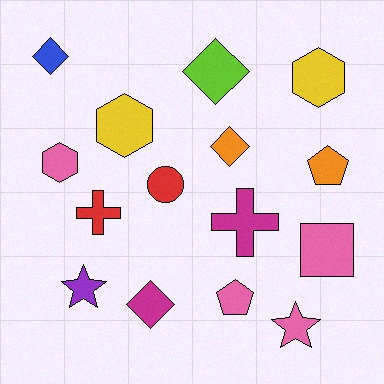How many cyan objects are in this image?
There are no cyan objects.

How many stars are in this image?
There are 2 stars.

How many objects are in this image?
There are 15 objects.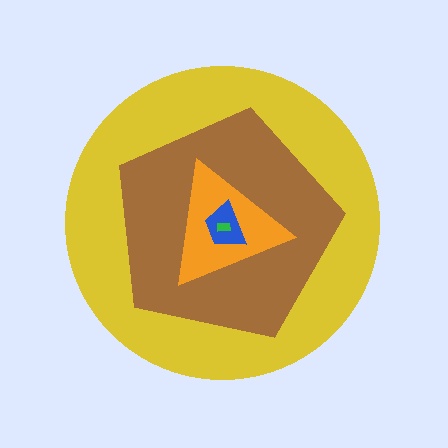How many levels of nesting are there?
5.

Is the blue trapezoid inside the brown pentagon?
Yes.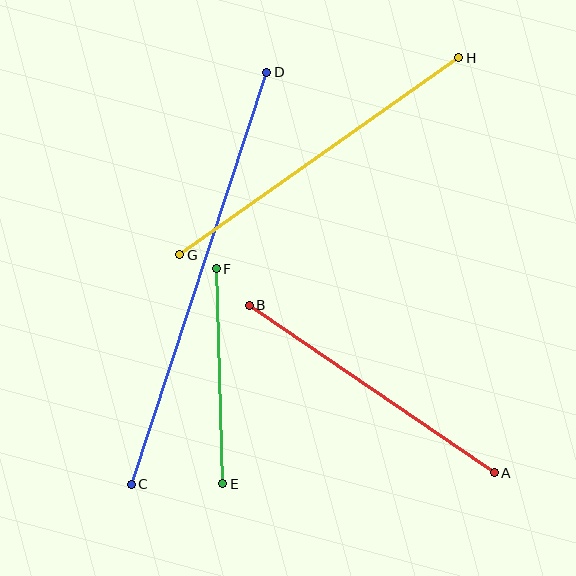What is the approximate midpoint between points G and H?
The midpoint is at approximately (319, 156) pixels.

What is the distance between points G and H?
The distance is approximately 341 pixels.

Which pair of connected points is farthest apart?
Points C and D are farthest apart.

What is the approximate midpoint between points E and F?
The midpoint is at approximately (219, 376) pixels.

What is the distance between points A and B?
The distance is approximately 297 pixels.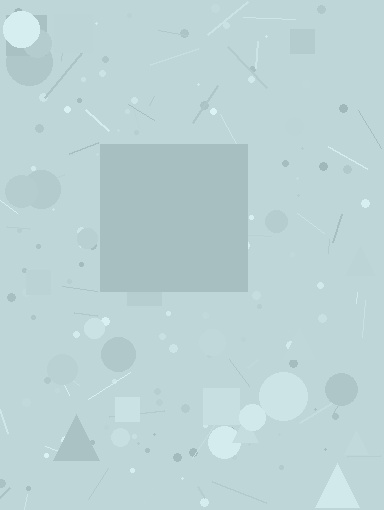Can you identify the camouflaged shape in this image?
The camouflaged shape is a square.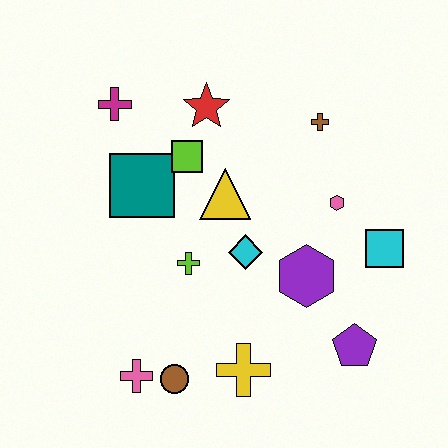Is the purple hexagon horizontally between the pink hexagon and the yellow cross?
Yes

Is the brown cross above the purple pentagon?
Yes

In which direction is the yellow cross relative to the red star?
The yellow cross is below the red star.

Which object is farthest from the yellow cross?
The magenta cross is farthest from the yellow cross.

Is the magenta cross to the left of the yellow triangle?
Yes